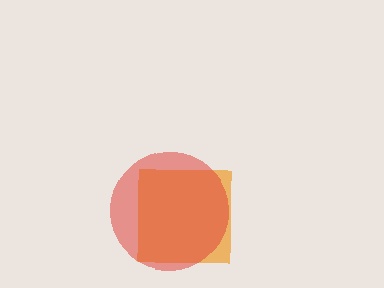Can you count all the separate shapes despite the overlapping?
Yes, there are 2 separate shapes.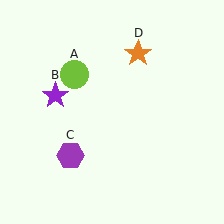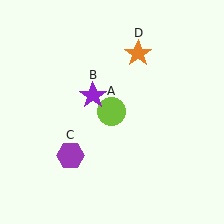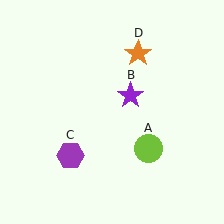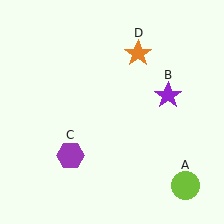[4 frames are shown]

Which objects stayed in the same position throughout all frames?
Purple hexagon (object C) and orange star (object D) remained stationary.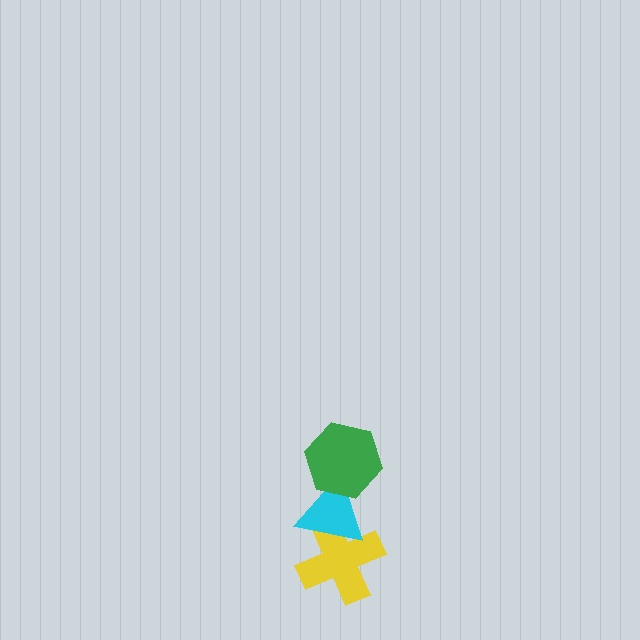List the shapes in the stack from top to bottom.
From top to bottom: the green hexagon, the cyan triangle, the yellow cross.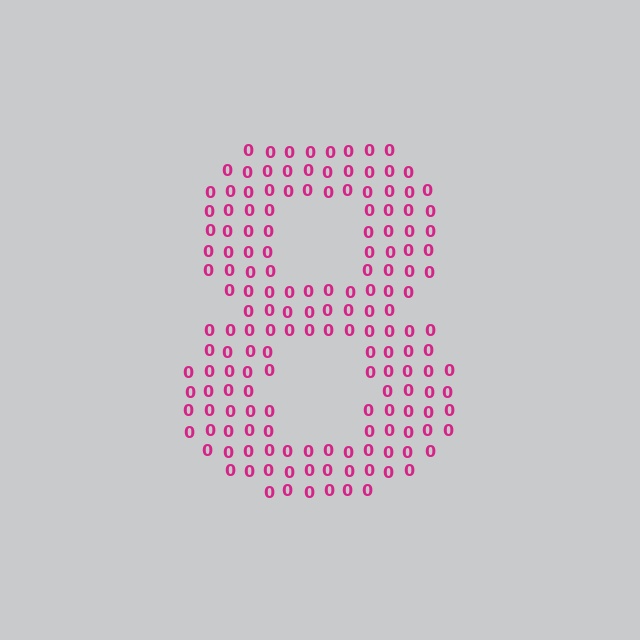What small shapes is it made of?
It is made of small digit 0's.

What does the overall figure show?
The overall figure shows the digit 8.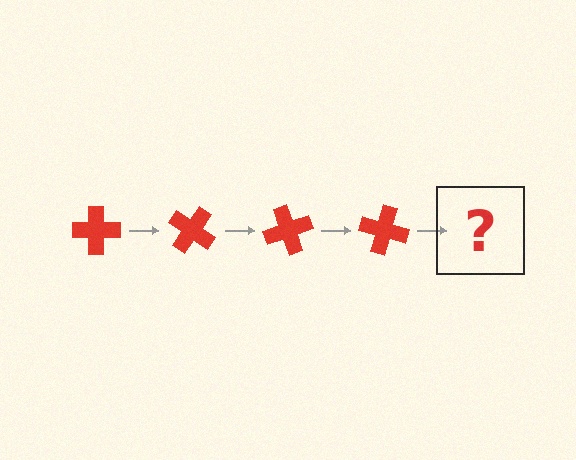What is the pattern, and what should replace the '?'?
The pattern is that the cross rotates 35 degrees each step. The '?' should be a red cross rotated 140 degrees.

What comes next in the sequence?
The next element should be a red cross rotated 140 degrees.